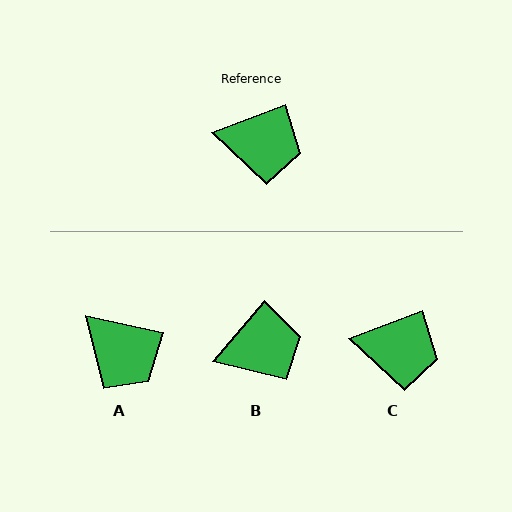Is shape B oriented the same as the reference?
No, it is off by about 29 degrees.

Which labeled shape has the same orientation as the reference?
C.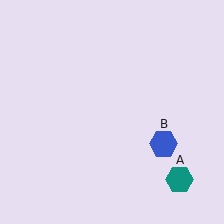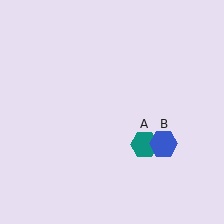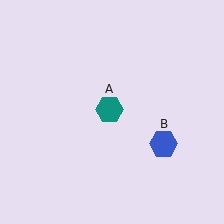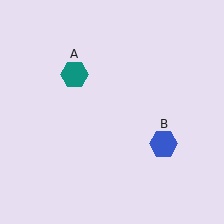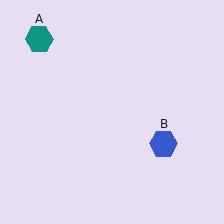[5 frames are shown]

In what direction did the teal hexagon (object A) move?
The teal hexagon (object A) moved up and to the left.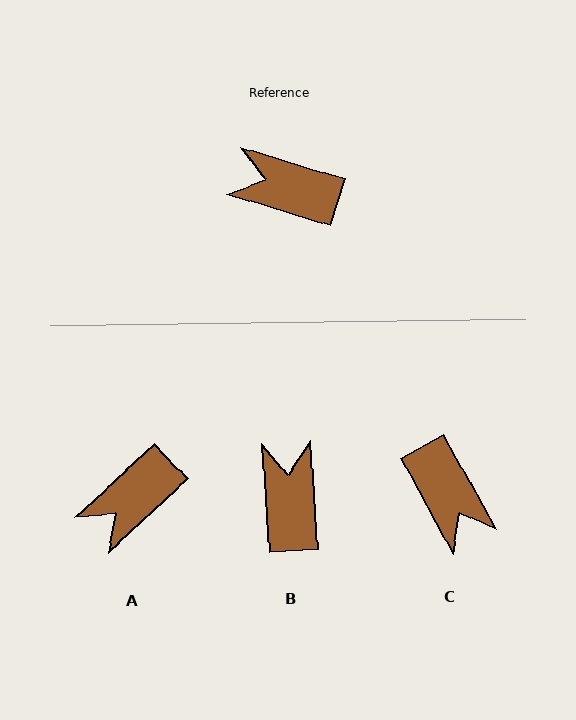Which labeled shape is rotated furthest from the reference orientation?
C, about 136 degrees away.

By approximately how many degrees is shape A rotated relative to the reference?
Approximately 60 degrees counter-clockwise.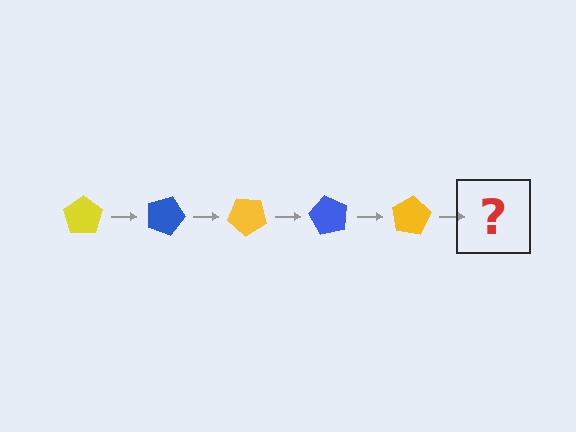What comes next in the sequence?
The next element should be a blue pentagon, rotated 100 degrees from the start.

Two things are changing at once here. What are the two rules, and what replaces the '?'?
The two rules are that it rotates 20 degrees each step and the color cycles through yellow and blue. The '?' should be a blue pentagon, rotated 100 degrees from the start.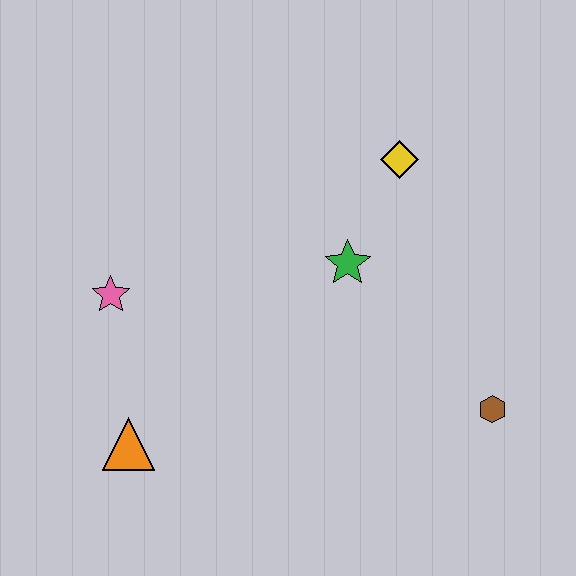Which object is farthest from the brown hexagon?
The pink star is farthest from the brown hexagon.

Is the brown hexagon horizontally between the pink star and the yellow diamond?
No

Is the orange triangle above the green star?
No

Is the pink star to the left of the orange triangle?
Yes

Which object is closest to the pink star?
The orange triangle is closest to the pink star.